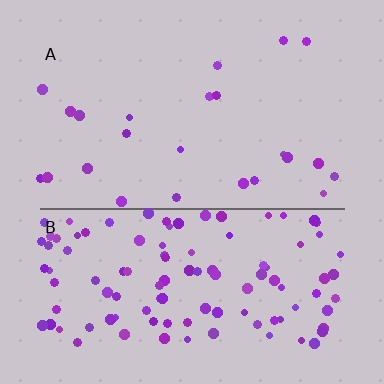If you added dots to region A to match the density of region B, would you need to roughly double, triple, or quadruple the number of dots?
Approximately quadruple.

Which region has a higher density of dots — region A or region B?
B (the bottom).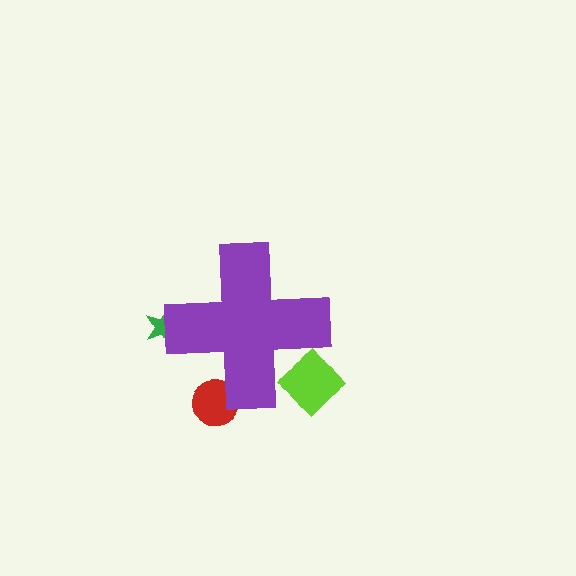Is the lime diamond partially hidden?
Yes, the lime diamond is partially hidden behind the purple cross.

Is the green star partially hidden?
Yes, the green star is partially hidden behind the purple cross.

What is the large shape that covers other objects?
A purple cross.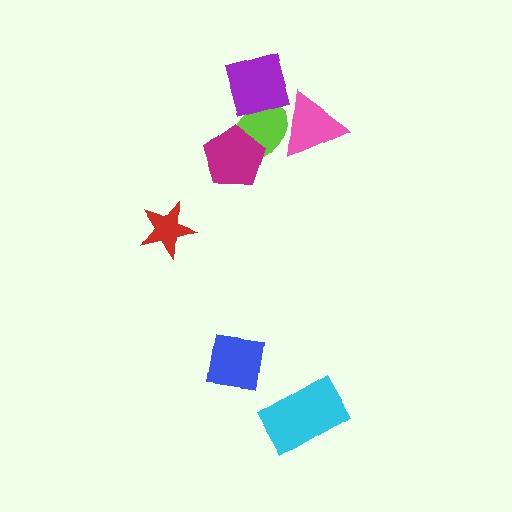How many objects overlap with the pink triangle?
2 objects overlap with the pink triangle.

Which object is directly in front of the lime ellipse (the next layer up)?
The magenta pentagon is directly in front of the lime ellipse.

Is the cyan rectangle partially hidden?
No, no other shape covers it.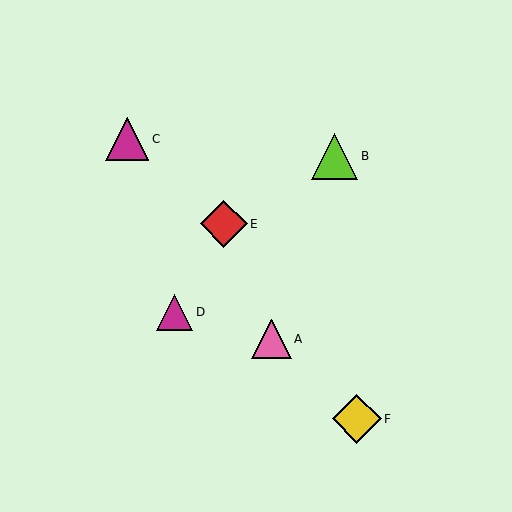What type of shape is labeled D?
Shape D is a magenta triangle.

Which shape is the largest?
The yellow diamond (labeled F) is the largest.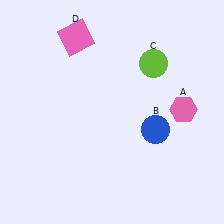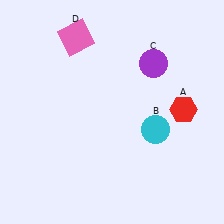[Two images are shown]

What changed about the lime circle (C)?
In Image 1, C is lime. In Image 2, it changed to purple.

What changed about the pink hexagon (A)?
In Image 1, A is pink. In Image 2, it changed to red.